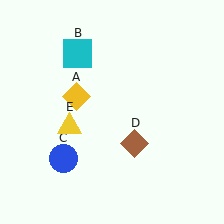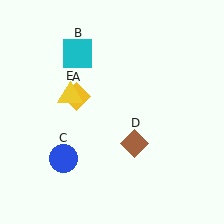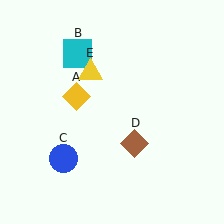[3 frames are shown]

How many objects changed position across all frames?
1 object changed position: yellow triangle (object E).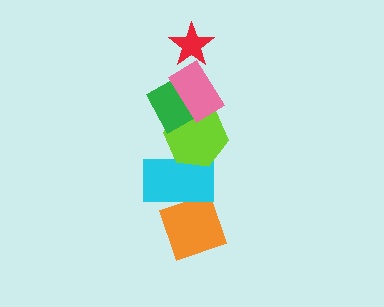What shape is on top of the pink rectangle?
The red star is on top of the pink rectangle.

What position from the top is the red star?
The red star is 1st from the top.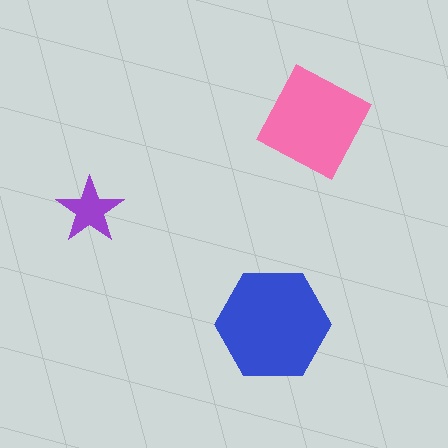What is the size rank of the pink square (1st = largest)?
2nd.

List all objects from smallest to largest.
The purple star, the pink square, the blue hexagon.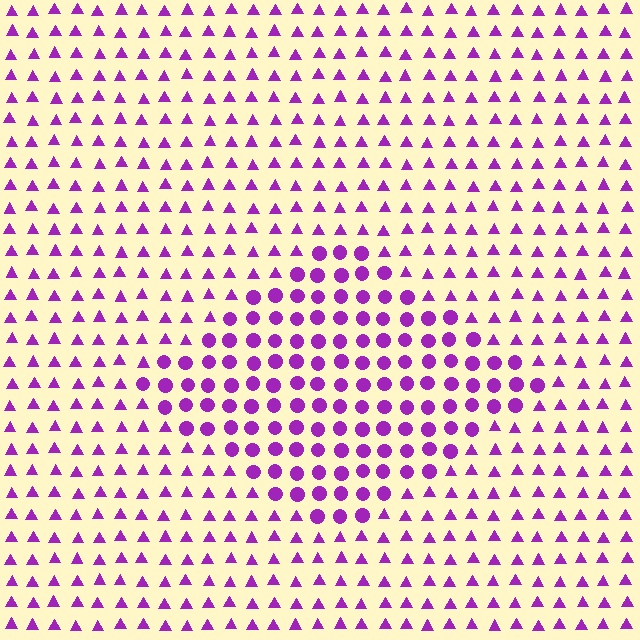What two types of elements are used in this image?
The image uses circles inside the diamond region and triangles outside it.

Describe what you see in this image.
The image is filled with small purple elements arranged in a uniform grid. A diamond-shaped region contains circles, while the surrounding area contains triangles. The boundary is defined purely by the change in element shape.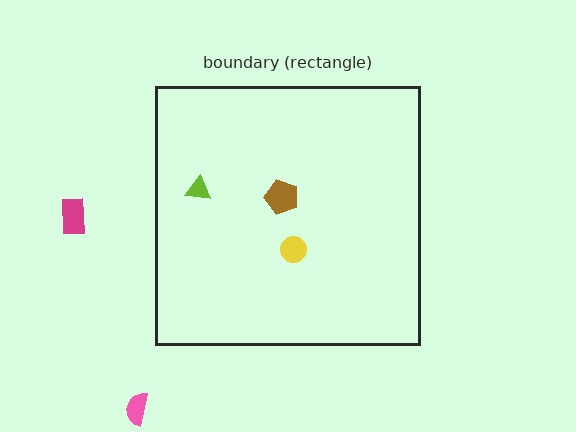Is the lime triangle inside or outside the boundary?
Inside.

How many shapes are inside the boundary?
3 inside, 2 outside.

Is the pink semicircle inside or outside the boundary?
Outside.